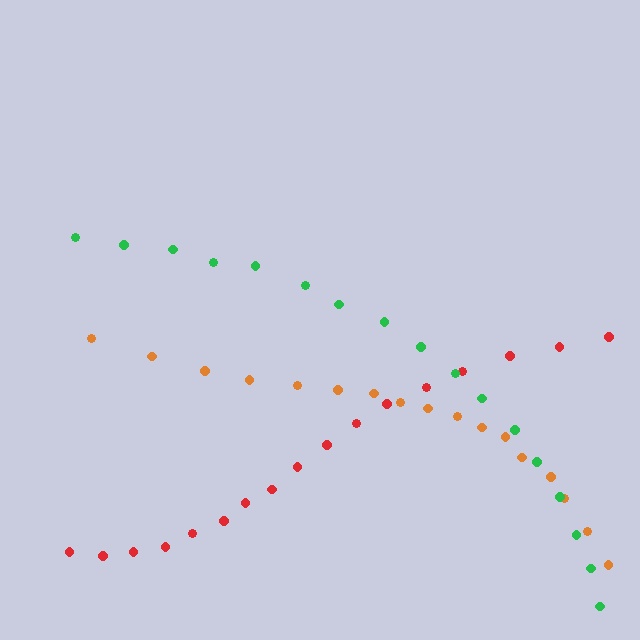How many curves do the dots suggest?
There are 3 distinct paths.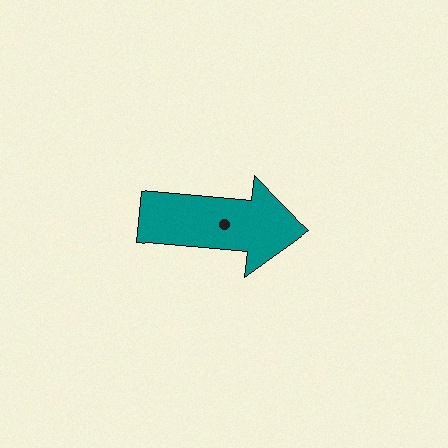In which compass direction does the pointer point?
East.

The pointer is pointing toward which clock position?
Roughly 3 o'clock.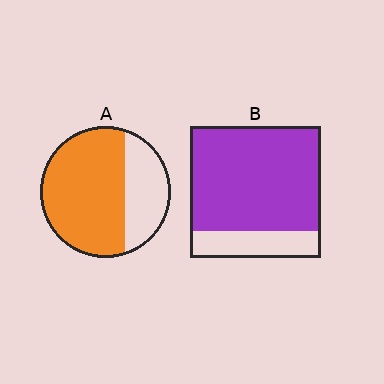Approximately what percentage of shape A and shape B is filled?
A is approximately 70% and B is approximately 80%.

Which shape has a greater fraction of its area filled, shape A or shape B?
Shape B.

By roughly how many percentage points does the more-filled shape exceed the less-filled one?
By roughly 10 percentage points (B over A).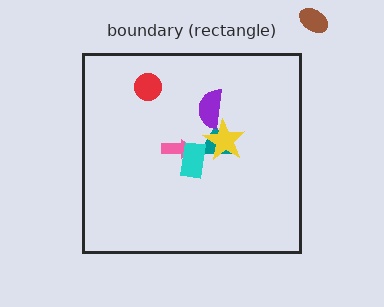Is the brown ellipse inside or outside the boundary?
Outside.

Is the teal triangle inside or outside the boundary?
Inside.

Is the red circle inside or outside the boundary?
Inside.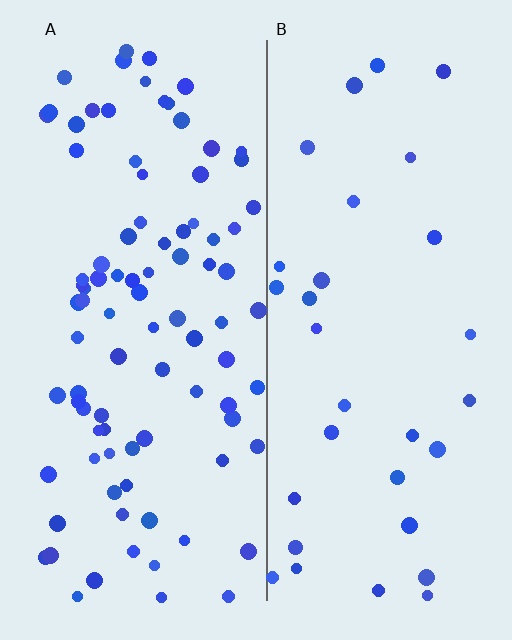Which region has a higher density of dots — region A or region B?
A (the left).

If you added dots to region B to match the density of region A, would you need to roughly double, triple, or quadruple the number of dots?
Approximately triple.